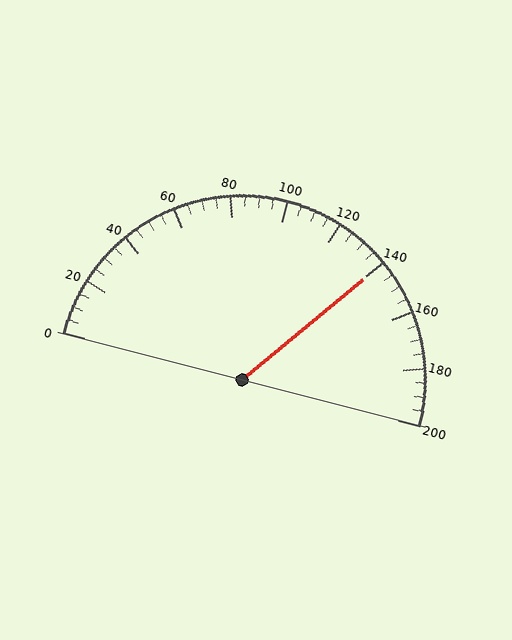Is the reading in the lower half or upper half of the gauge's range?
The reading is in the upper half of the range (0 to 200).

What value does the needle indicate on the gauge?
The needle indicates approximately 140.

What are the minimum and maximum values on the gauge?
The gauge ranges from 0 to 200.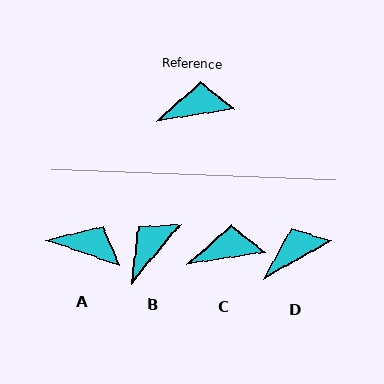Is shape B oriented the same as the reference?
No, it is off by about 41 degrees.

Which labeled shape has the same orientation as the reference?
C.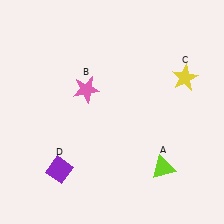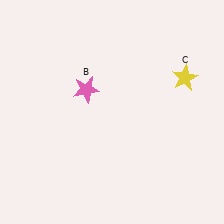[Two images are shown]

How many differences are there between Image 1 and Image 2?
There are 2 differences between the two images.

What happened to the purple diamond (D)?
The purple diamond (D) was removed in Image 2. It was in the bottom-left area of Image 1.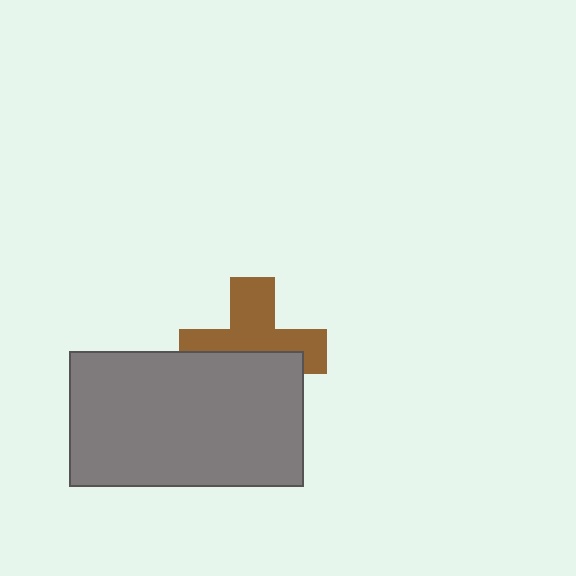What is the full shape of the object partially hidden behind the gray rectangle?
The partially hidden object is a brown cross.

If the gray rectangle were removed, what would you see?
You would see the complete brown cross.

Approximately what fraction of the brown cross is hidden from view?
Roughly 45% of the brown cross is hidden behind the gray rectangle.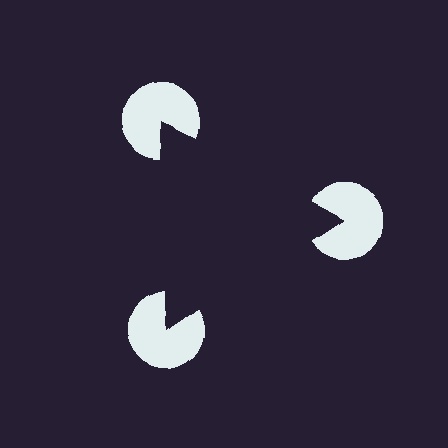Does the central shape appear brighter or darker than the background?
It typically appears slightly darker than the background, even though no actual brightness change is drawn.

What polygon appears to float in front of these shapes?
An illusory triangle — its edges are inferred from the aligned wedge cuts in the pac-man discs, not physically drawn.